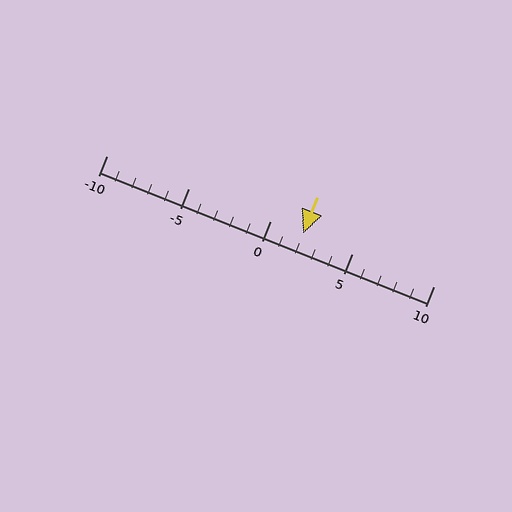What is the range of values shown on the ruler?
The ruler shows values from -10 to 10.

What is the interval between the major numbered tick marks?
The major tick marks are spaced 5 units apart.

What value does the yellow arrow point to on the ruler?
The yellow arrow points to approximately 2.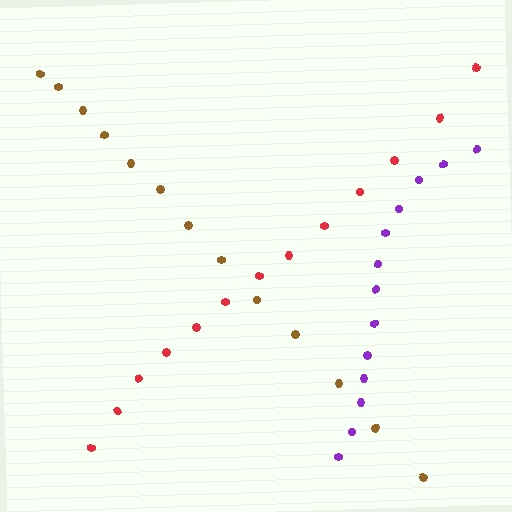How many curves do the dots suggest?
There are 3 distinct paths.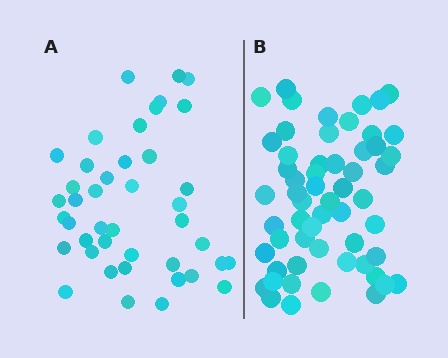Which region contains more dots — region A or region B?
Region B (the right region) has more dots.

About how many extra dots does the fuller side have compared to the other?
Region B has approximately 15 more dots than region A.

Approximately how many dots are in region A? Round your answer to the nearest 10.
About 40 dots. (The exact count is 42, which rounds to 40.)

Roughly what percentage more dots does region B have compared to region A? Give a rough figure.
About 35% more.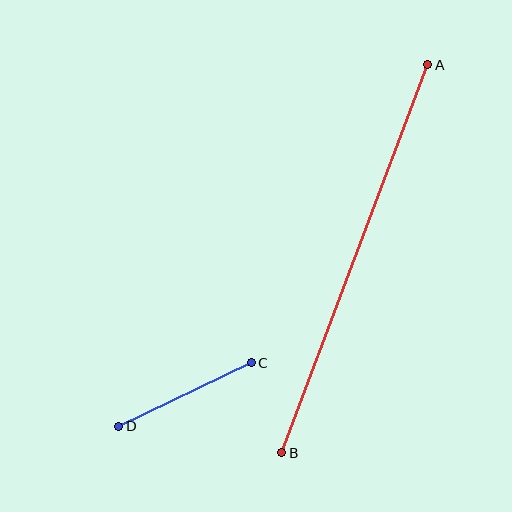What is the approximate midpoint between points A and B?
The midpoint is at approximately (355, 259) pixels.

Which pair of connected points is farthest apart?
Points A and B are farthest apart.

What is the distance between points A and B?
The distance is approximately 414 pixels.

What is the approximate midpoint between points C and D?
The midpoint is at approximately (185, 395) pixels.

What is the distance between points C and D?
The distance is approximately 147 pixels.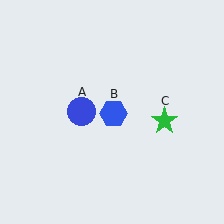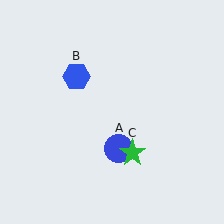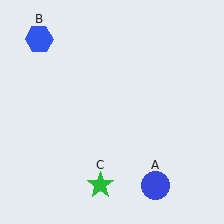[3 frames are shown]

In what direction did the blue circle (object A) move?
The blue circle (object A) moved down and to the right.